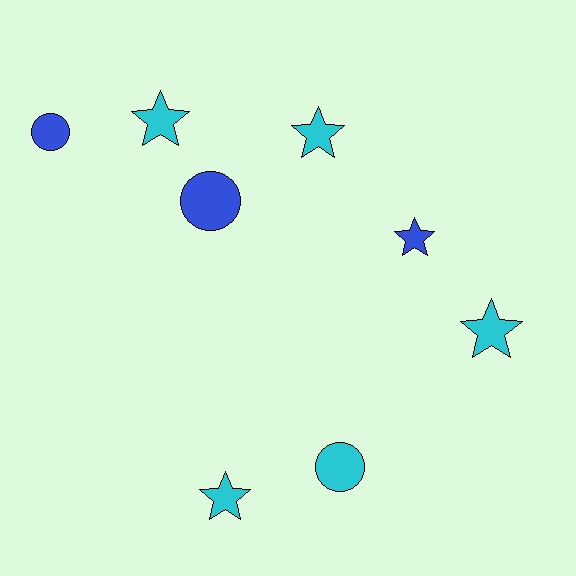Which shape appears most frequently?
Star, with 5 objects.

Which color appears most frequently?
Cyan, with 5 objects.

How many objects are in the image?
There are 8 objects.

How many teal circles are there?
There are no teal circles.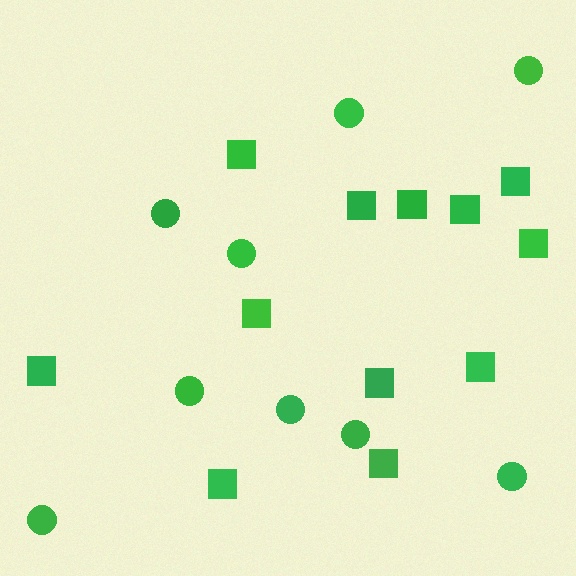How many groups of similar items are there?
There are 2 groups: one group of squares (12) and one group of circles (9).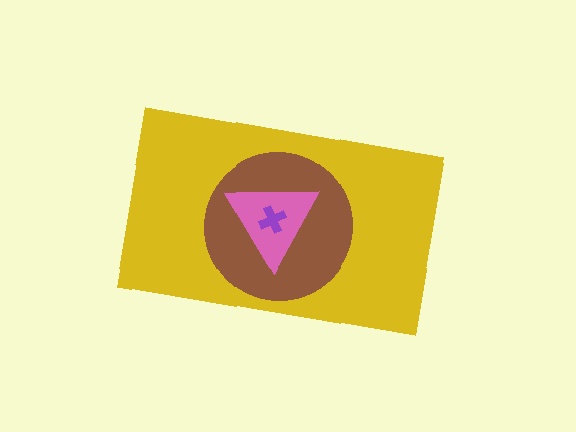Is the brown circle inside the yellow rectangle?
Yes.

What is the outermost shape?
The yellow rectangle.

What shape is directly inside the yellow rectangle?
The brown circle.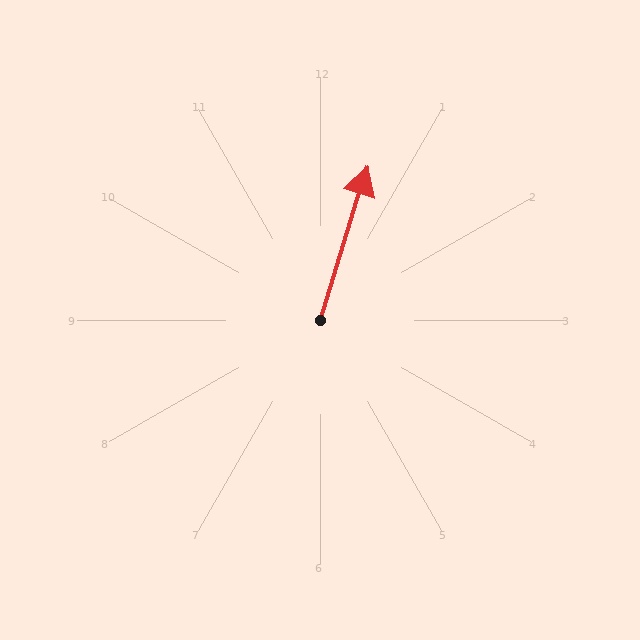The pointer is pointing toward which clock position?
Roughly 1 o'clock.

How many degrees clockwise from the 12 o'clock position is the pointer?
Approximately 17 degrees.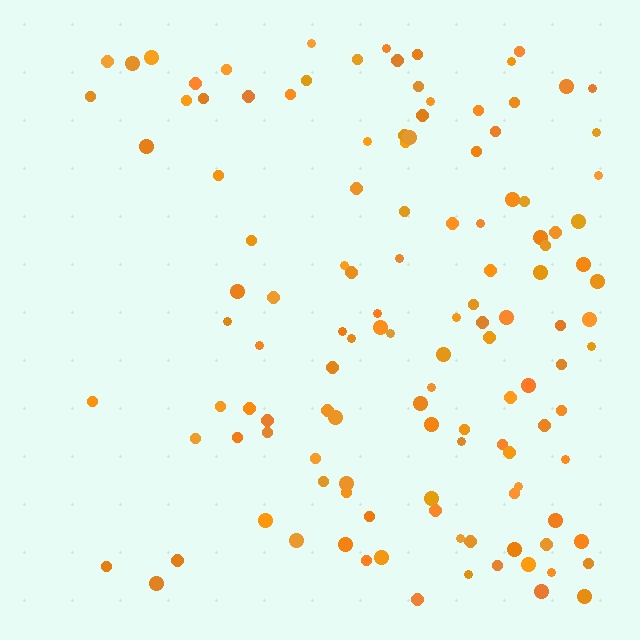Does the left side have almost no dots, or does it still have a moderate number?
Still a moderate number, just noticeably fewer than the right.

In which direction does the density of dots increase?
From left to right, with the right side densest.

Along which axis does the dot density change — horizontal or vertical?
Horizontal.